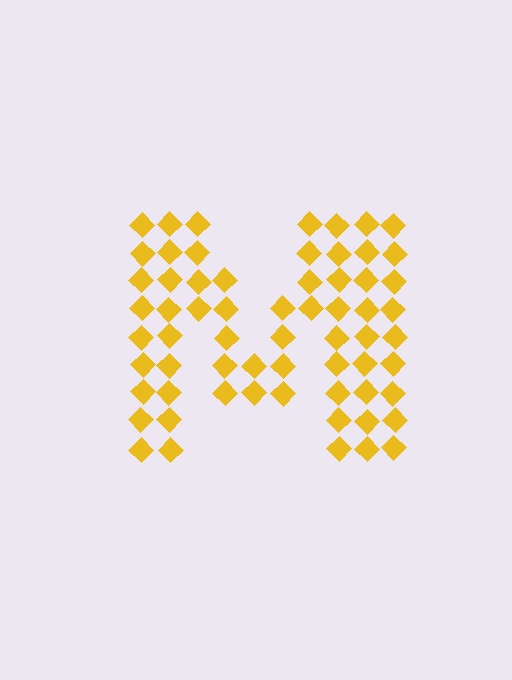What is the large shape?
The large shape is the letter M.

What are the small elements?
The small elements are diamonds.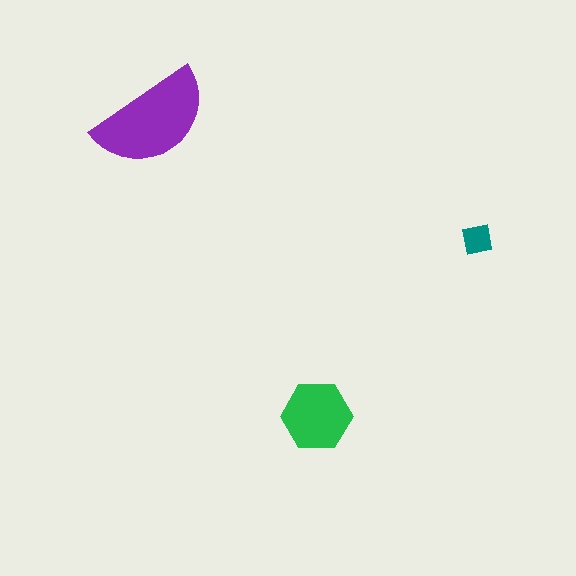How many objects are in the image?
There are 3 objects in the image.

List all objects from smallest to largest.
The teal square, the green hexagon, the purple semicircle.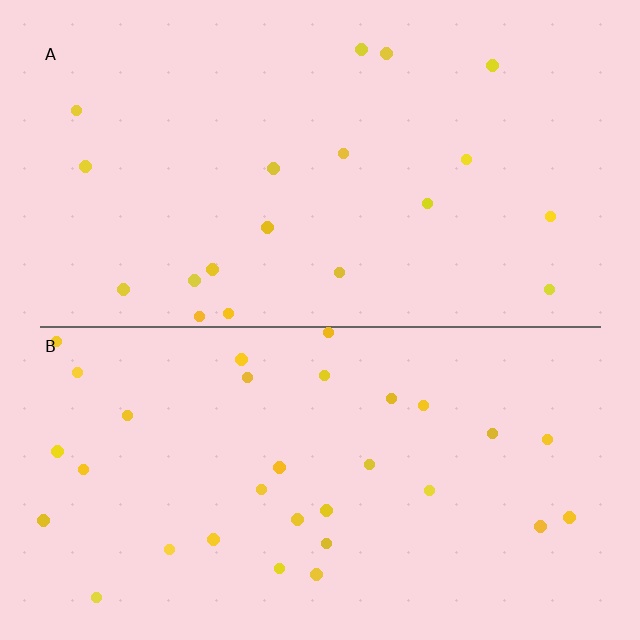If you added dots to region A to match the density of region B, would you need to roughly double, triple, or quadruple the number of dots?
Approximately double.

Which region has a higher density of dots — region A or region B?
B (the bottom).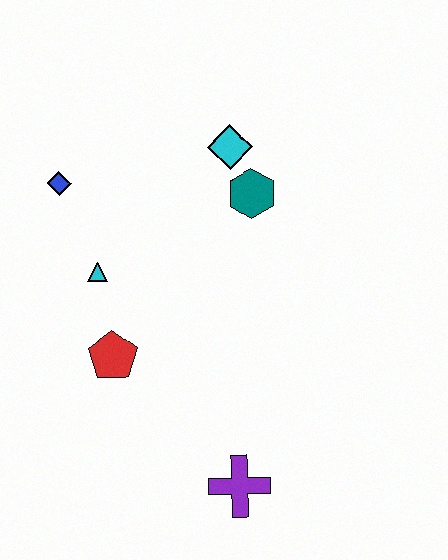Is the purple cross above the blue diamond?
No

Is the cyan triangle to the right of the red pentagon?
No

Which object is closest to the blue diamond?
The cyan triangle is closest to the blue diamond.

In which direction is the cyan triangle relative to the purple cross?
The cyan triangle is above the purple cross.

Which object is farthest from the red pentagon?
The cyan diamond is farthest from the red pentagon.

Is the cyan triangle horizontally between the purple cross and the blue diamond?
Yes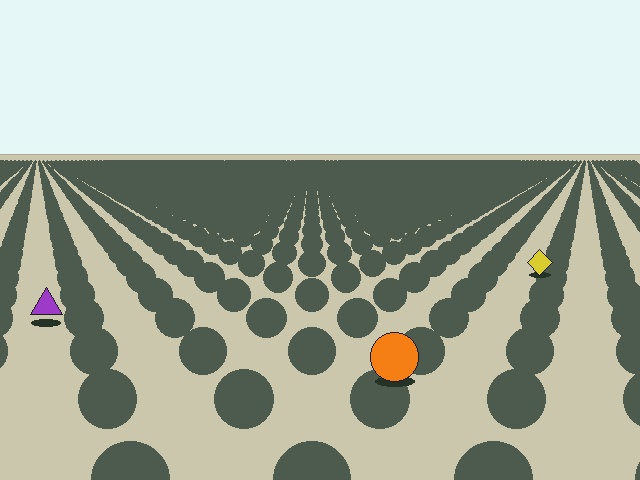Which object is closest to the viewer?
The orange circle is closest. The texture marks near it are larger and more spread out.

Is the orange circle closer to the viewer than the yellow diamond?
Yes. The orange circle is closer — you can tell from the texture gradient: the ground texture is coarser near it.